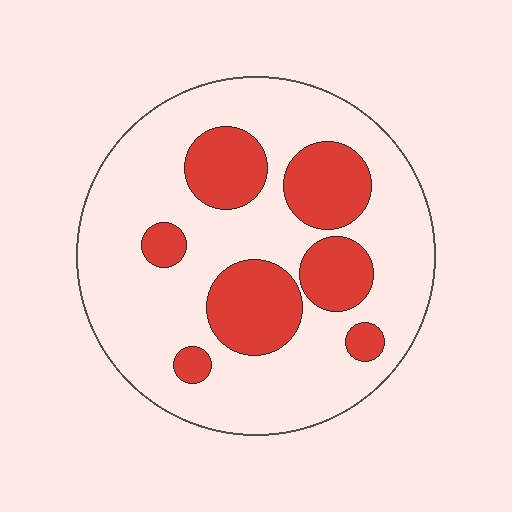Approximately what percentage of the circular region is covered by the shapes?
Approximately 25%.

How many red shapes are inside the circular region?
7.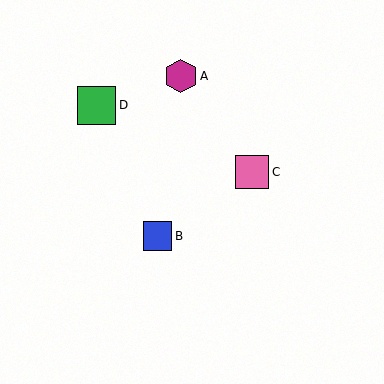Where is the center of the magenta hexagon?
The center of the magenta hexagon is at (181, 76).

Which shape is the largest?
The green square (labeled D) is the largest.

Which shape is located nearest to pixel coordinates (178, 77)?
The magenta hexagon (labeled A) at (181, 76) is nearest to that location.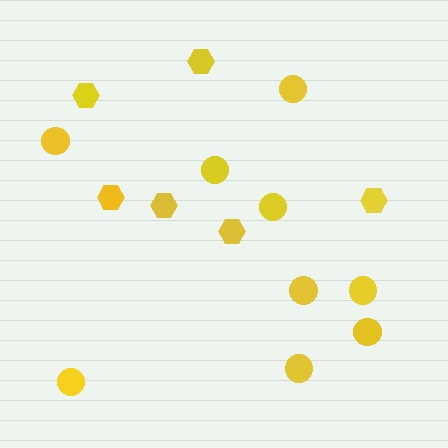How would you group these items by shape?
There are 2 groups: one group of hexagons (6) and one group of circles (9).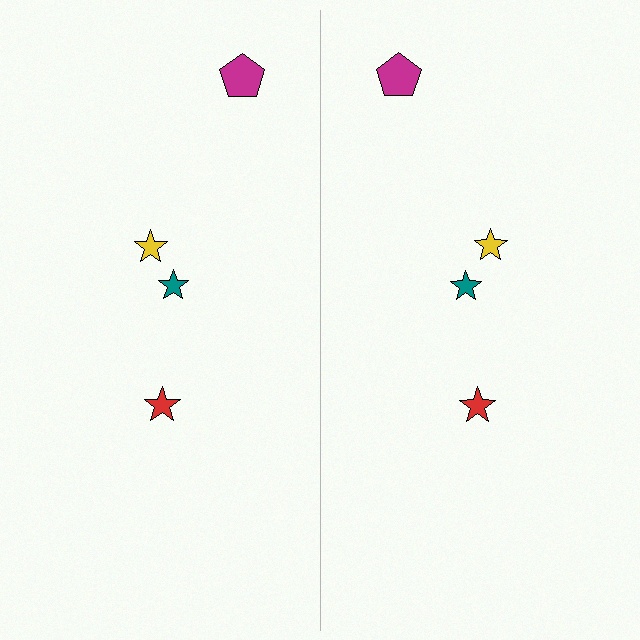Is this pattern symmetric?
Yes, this pattern has bilateral (reflection) symmetry.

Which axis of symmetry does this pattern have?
The pattern has a vertical axis of symmetry running through the center of the image.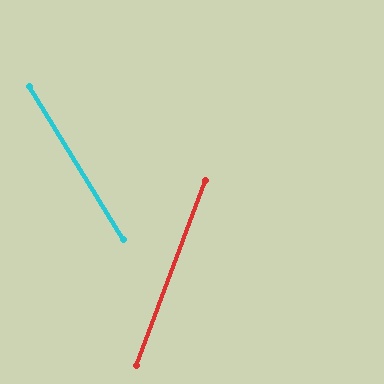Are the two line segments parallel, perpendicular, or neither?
Neither parallel nor perpendicular — they differ by about 52°.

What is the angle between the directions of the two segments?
Approximately 52 degrees.